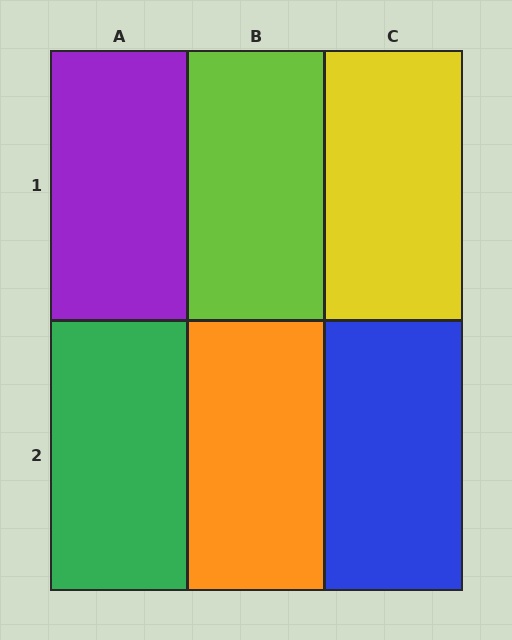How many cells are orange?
1 cell is orange.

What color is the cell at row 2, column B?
Orange.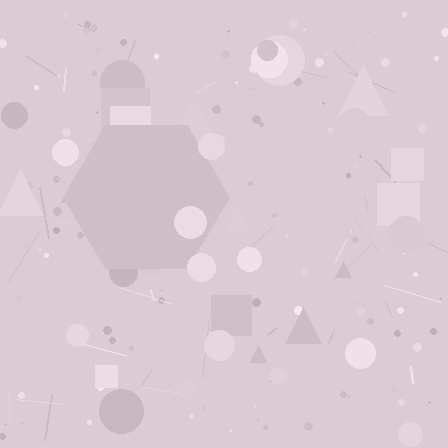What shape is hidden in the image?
A hexagon is hidden in the image.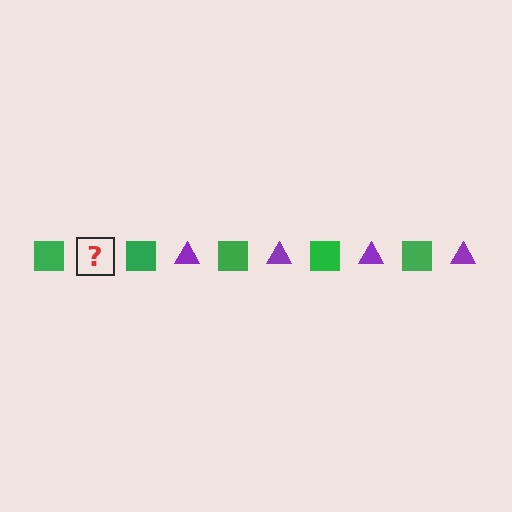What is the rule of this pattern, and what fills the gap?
The rule is that the pattern alternates between green square and purple triangle. The gap should be filled with a purple triangle.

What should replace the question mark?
The question mark should be replaced with a purple triangle.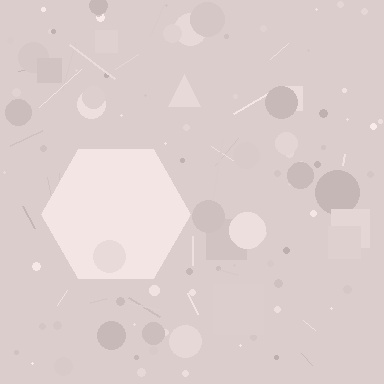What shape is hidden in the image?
A hexagon is hidden in the image.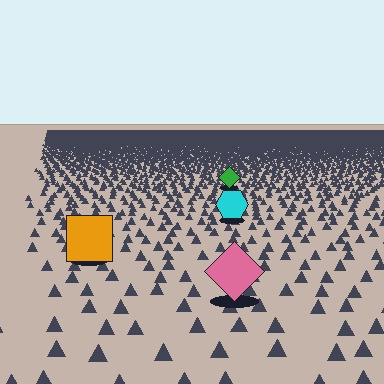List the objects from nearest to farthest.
From nearest to farthest: the pink diamond, the orange square, the cyan hexagon, the green diamond.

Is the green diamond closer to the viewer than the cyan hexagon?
No. The cyan hexagon is closer — you can tell from the texture gradient: the ground texture is coarser near it.